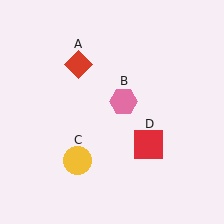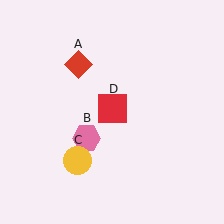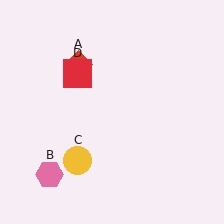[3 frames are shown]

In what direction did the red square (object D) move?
The red square (object D) moved up and to the left.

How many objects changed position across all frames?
2 objects changed position: pink hexagon (object B), red square (object D).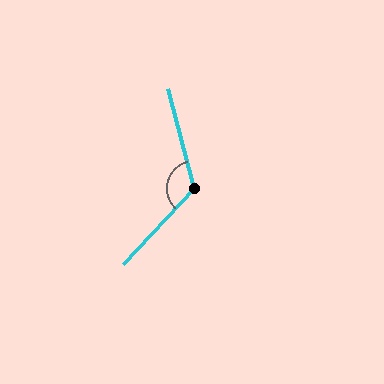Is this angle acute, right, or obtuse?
It is obtuse.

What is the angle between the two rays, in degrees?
Approximately 122 degrees.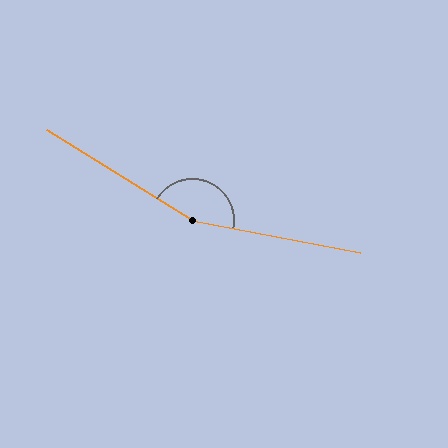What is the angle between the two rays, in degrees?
Approximately 159 degrees.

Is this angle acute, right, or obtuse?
It is obtuse.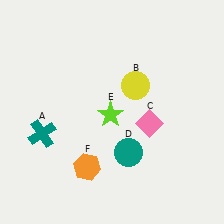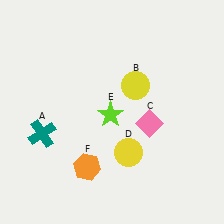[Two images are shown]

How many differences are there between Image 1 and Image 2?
There is 1 difference between the two images.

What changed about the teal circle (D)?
In Image 1, D is teal. In Image 2, it changed to yellow.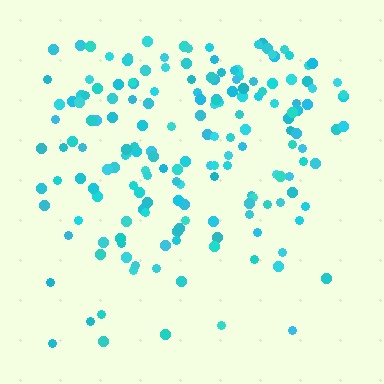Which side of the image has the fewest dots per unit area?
The bottom.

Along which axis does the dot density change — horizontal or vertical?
Vertical.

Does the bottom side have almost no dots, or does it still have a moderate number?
Still a moderate number, just noticeably fewer than the top.